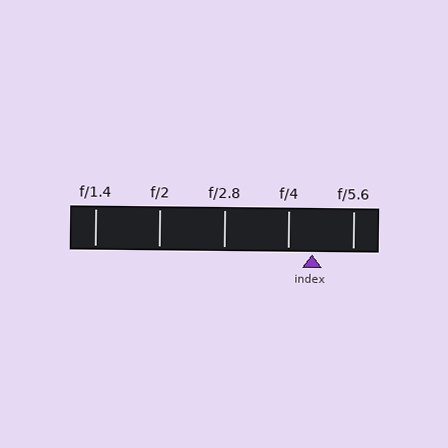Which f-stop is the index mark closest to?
The index mark is closest to f/4.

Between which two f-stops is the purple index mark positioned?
The index mark is between f/4 and f/5.6.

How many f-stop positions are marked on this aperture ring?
There are 5 f-stop positions marked.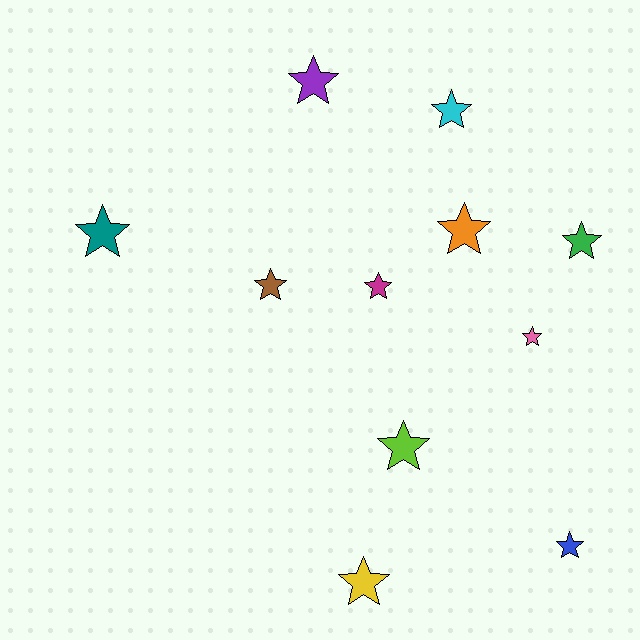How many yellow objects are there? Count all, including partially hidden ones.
There is 1 yellow object.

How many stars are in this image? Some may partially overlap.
There are 11 stars.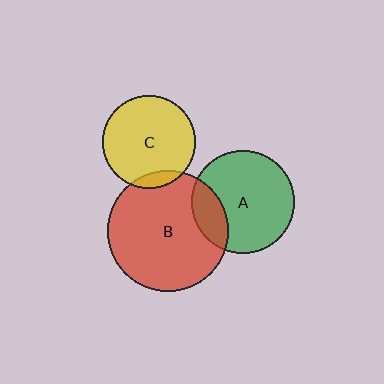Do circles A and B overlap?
Yes.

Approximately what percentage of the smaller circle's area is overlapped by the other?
Approximately 20%.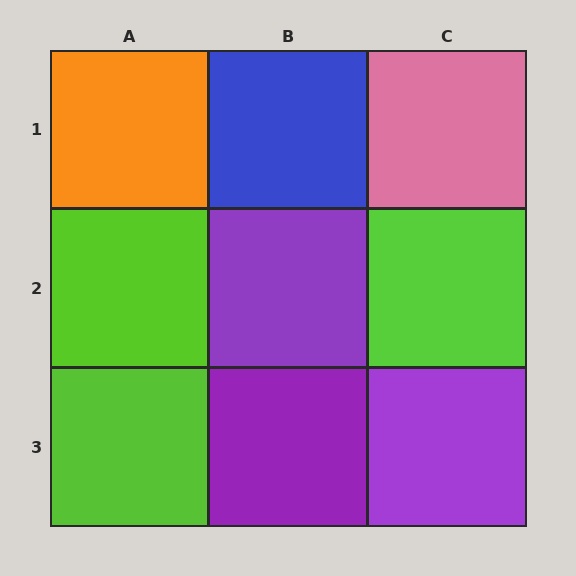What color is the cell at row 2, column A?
Lime.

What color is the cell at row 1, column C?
Pink.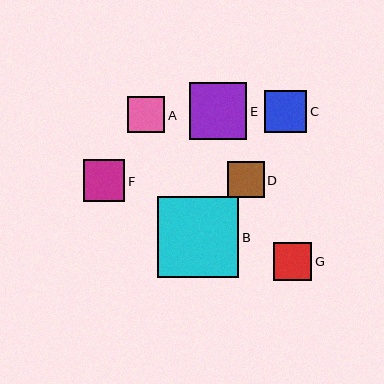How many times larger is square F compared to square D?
Square F is approximately 1.1 times the size of square D.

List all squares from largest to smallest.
From largest to smallest: B, E, C, F, G, A, D.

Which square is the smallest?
Square D is the smallest with a size of approximately 36 pixels.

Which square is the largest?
Square B is the largest with a size of approximately 81 pixels.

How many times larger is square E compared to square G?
Square E is approximately 1.5 times the size of square G.